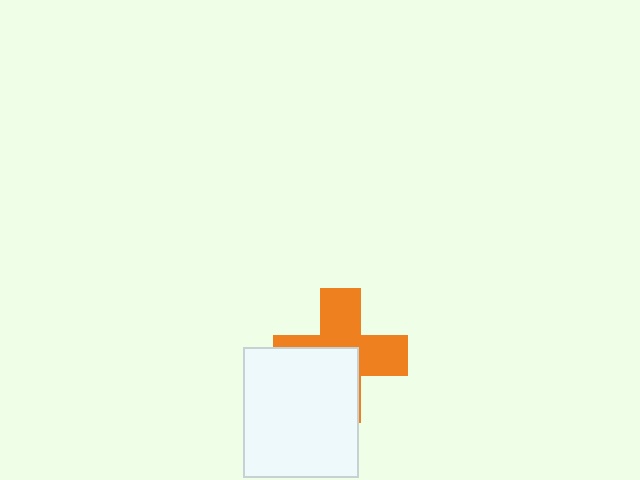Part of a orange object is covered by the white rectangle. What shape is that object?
It is a cross.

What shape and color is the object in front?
The object in front is a white rectangle.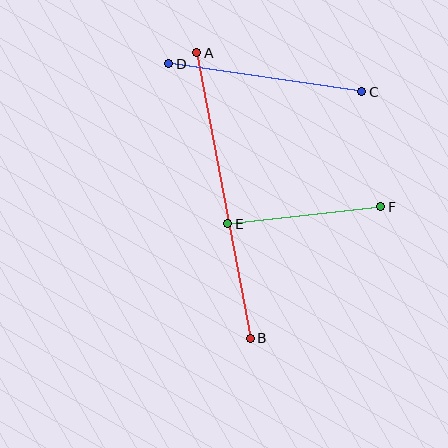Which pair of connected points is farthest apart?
Points A and B are farthest apart.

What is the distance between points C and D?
The distance is approximately 195 pixels.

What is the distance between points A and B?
The distance is approximately 290 pixels.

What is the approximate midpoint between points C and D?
The midpoint is at approximately (265, 78) pixels.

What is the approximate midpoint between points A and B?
The midpoint is at approximately (224, 195) pixels.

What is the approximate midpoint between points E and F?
The midpoint is at approximately (304, 215) pixels.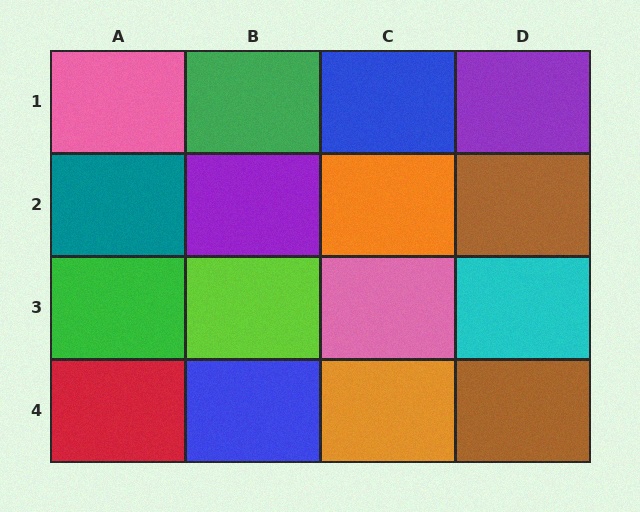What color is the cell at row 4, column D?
Brown.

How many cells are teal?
1 cell is teal.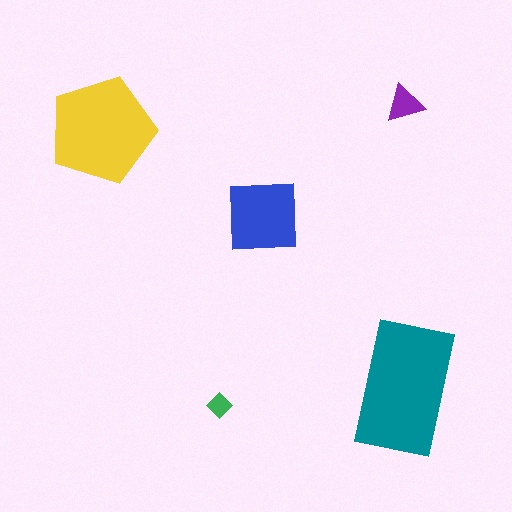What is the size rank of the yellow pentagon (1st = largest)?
2nd.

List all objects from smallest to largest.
The green diamond, the purple triangle, the blue square, the yellow pentagon, the teal rectangle.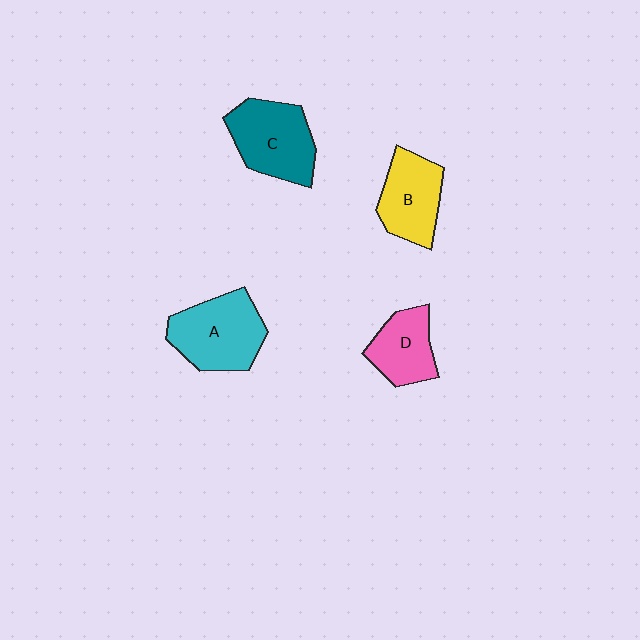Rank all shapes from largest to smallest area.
From largest to smallest: A (cyan), C (teal), B (yellow), D (pink).